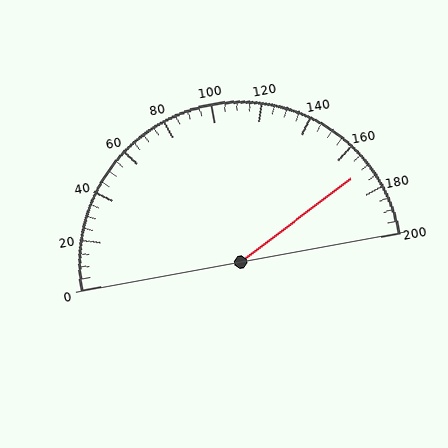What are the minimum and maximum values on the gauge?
The gauge ranges from 0 to 200.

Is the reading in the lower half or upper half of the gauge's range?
The reading is in the upper half of the range (0 to 200).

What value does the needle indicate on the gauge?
The needle indicates approximately 170.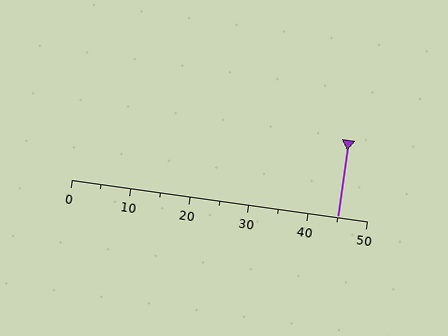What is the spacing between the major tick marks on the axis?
The major ticks are spaced 10 apart.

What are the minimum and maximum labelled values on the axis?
The axis runs from 0 to 50.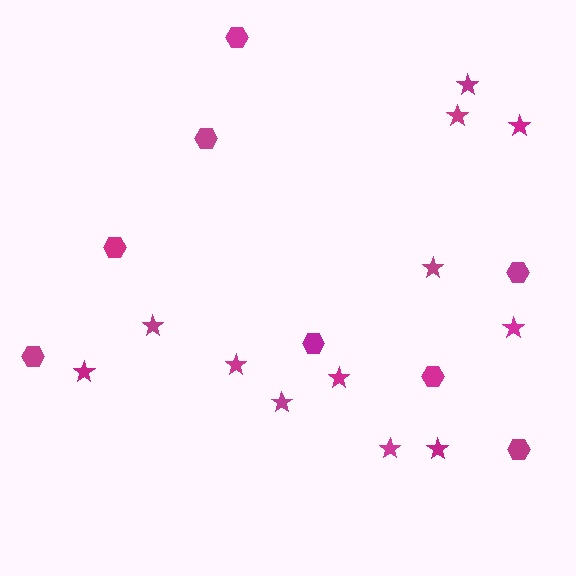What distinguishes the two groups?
There are 2 groups: one group of stars (12) and one group of hexagons (8).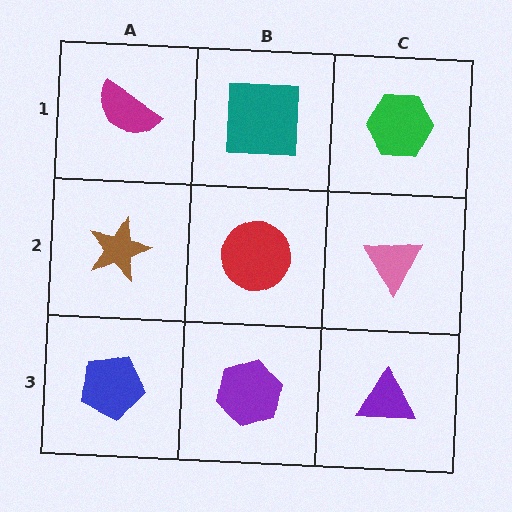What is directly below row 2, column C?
A purple triangle.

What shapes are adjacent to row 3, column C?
A pink triangle (row 2, column C), a purple hexagon (row 3, column B).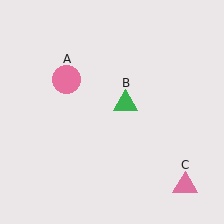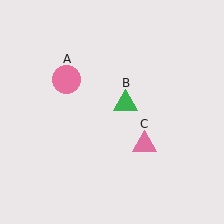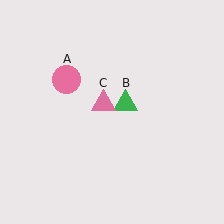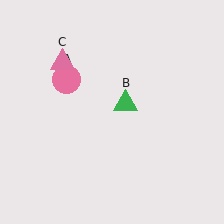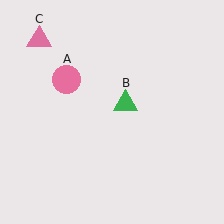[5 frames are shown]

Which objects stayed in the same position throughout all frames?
Pink circle (object A) and green triangle (object B) remained stationary.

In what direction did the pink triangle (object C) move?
The pink triangle (object C) moved up and to the left.